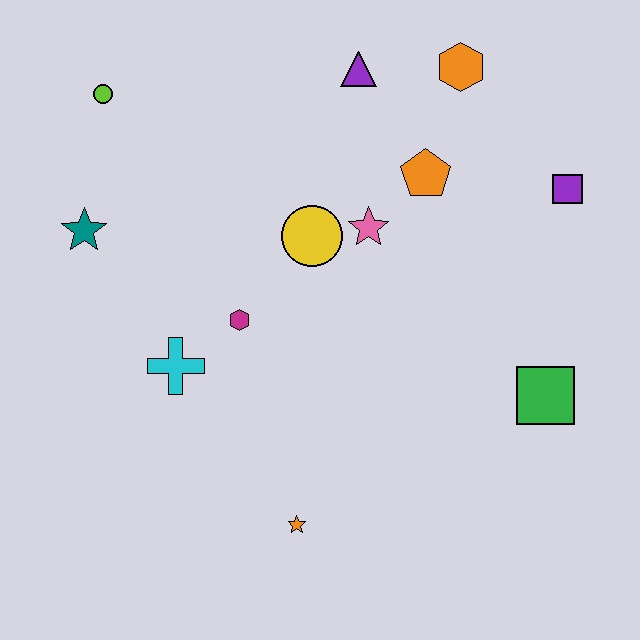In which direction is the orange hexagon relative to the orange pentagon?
The orange hexagon is above the orange pentagon.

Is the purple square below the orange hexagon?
Yes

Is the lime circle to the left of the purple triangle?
Yes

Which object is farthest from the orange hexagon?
The orange star is farthest from the orange hexagon.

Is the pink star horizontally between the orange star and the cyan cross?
No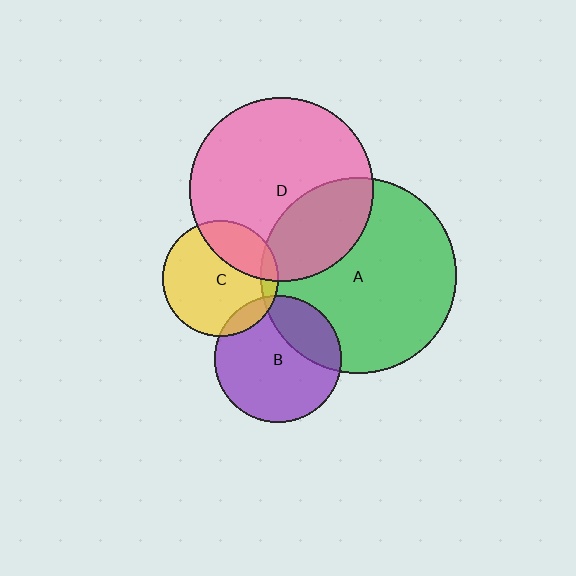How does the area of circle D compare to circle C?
Approximately 2.5 times.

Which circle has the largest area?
Circle A (green).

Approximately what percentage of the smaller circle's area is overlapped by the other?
Approximately 30%.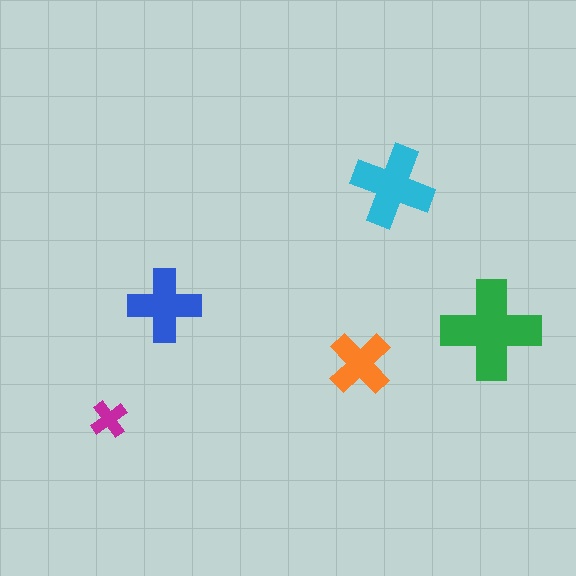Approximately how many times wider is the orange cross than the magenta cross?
About 1.5 times wider.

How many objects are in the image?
There are 5 objects in the image.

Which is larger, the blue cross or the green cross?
The green one.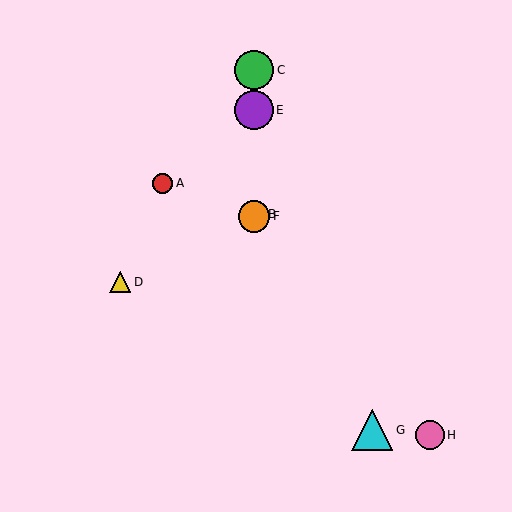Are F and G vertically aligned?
No, F is at x≈254 and G is at x≈372.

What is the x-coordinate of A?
Object A is at x≈163.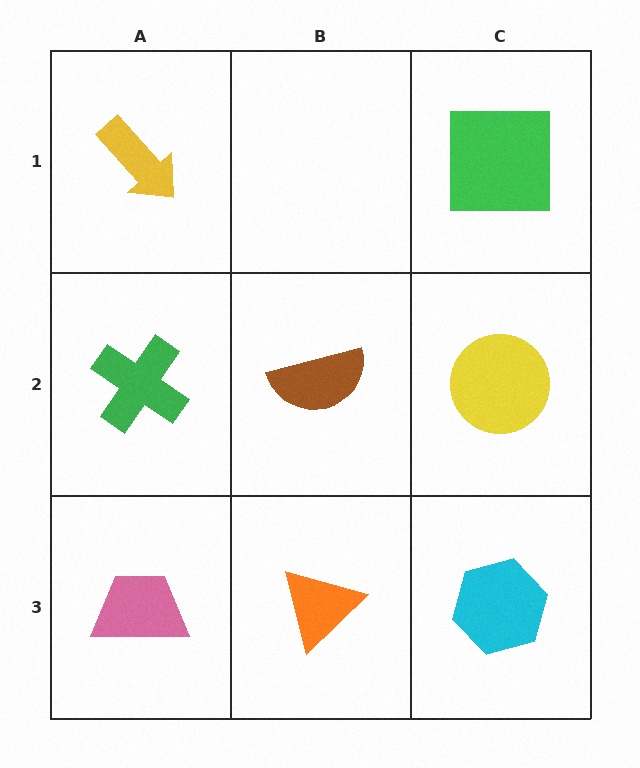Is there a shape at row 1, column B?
No, that cell is empty.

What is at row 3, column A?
A pink trapezoid.